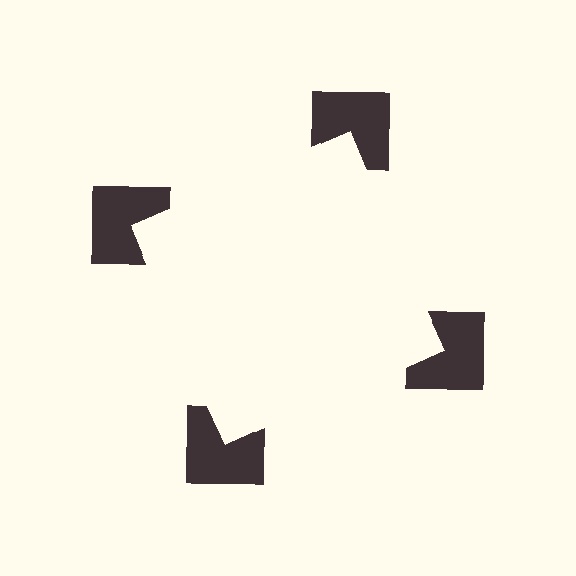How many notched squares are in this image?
There are 4 — one at each vertex of the illusory square.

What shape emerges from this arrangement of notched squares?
An illusory square — its edges are inferred from the aligned wedge cuts in the notched squares, not physically drawn.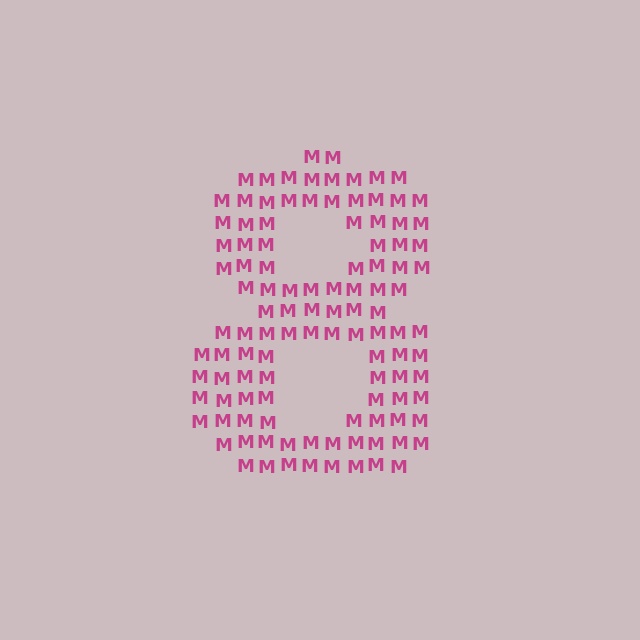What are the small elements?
The small elements are letter M's.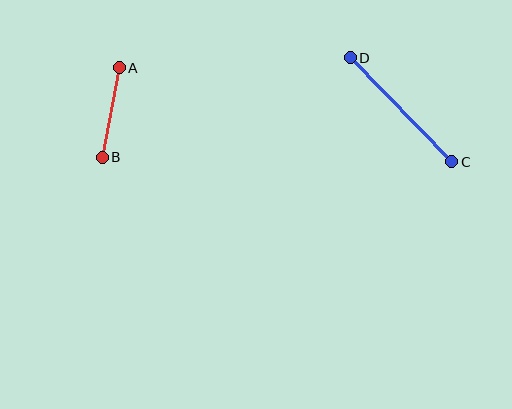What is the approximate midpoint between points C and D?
The midpoint is at approximately (401, 110) pixels.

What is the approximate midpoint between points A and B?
The midpoint is at approximately (111, 113) pixels.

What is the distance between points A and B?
The distance is approximately 91 pixels.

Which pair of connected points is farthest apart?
Points C and D are farthest apart.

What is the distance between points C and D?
The distance is approximately 145 pixels.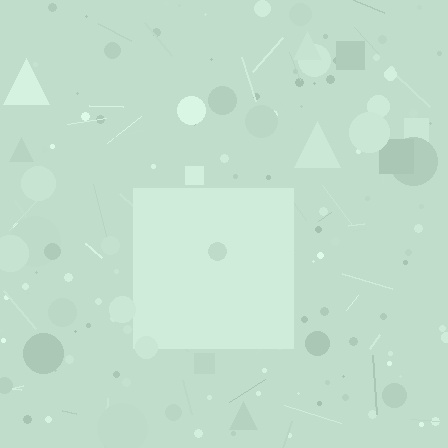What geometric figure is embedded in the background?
A square is embedded in the background.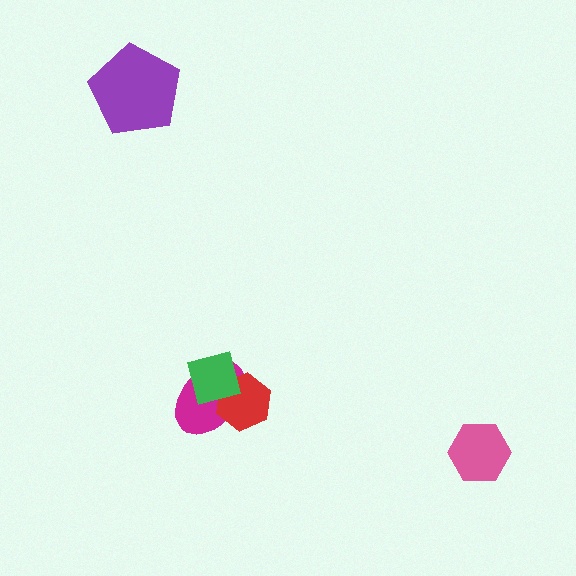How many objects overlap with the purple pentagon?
0 objects overlap with the purple pentagon.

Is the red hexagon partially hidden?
Yes, it is partially covered by another shape.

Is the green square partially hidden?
No, no other shape covers it.